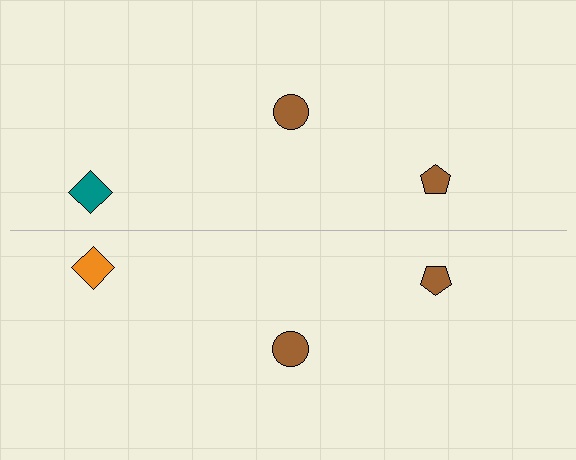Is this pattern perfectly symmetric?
No, the pattern is not perfectly symmetric. The orange diamond on the bottom side breaks the symmetry — its mirror counterpart is teal.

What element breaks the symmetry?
The orange diamond on the bottom side breaks the symmetry — its mirror counterpart is teal.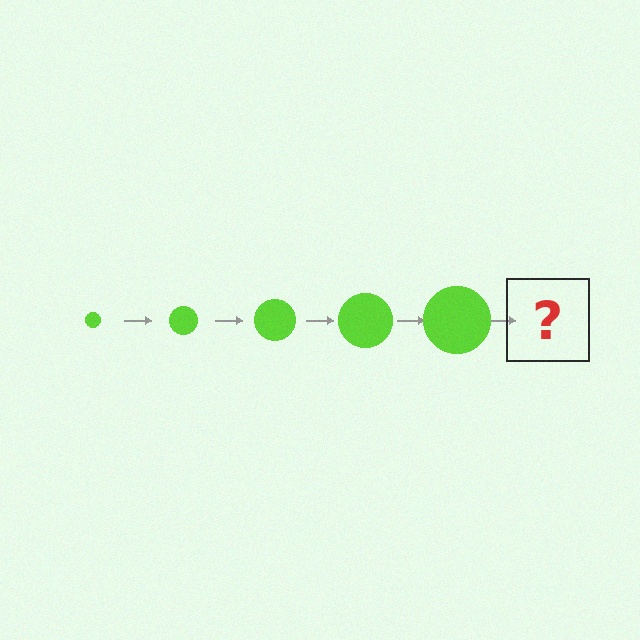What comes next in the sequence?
The next element should be a lime circle, larger than the previous one.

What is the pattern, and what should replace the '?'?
The pattern is that the circle gets progressively larger each step. The '?' should be a lime circle, larger than the previous one.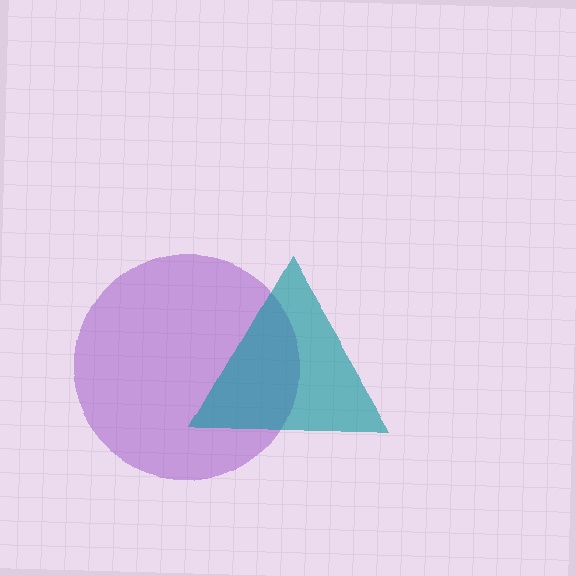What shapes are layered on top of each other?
The layered shapes are: a purple circle, a teal triangle.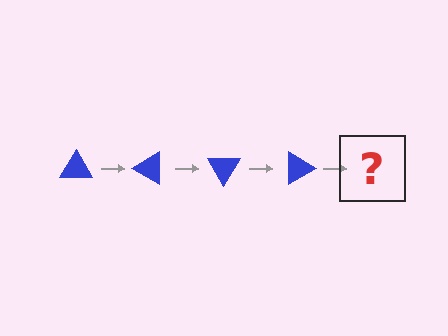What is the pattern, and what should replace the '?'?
The pattern is that the triangle rotates 30 degrees each step. The '?' should be a blue triangle rotated 120 degrees.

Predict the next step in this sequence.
The next step is a blue triangle rotated 120 degrees.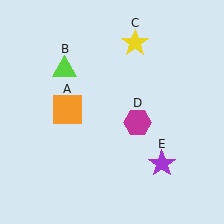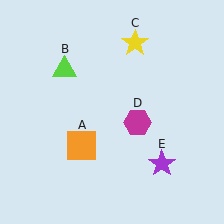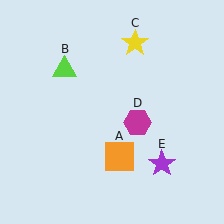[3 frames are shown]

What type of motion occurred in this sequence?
The orange square (object A) rotated counterclockwise around the center of the scene.